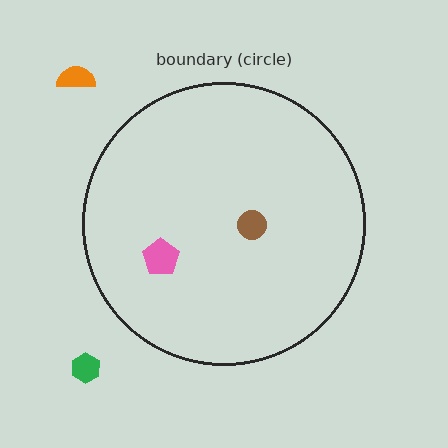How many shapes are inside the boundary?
2 inside, 2 outside.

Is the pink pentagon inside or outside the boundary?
Inside.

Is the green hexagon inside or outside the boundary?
Outside.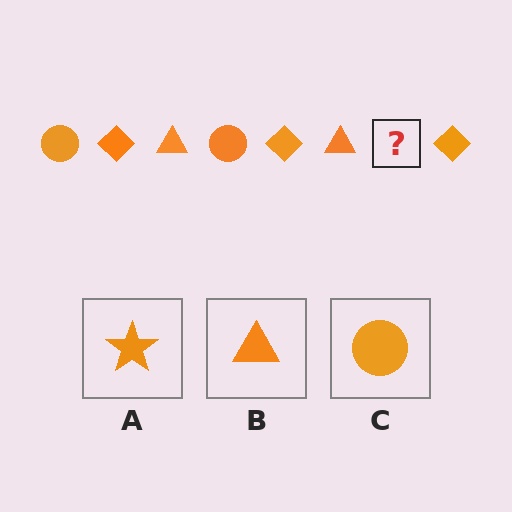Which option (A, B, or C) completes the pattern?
C.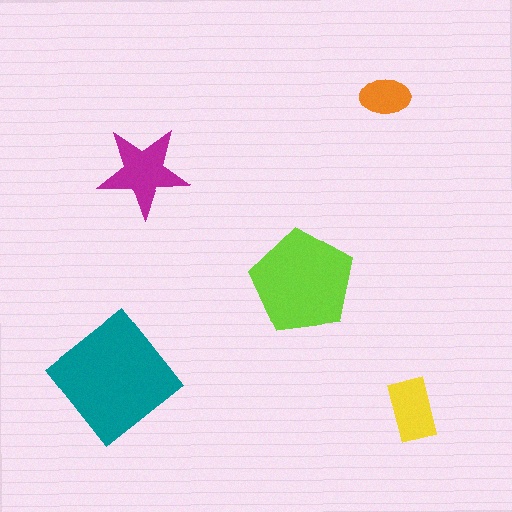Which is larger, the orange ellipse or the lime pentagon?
The lime pentagon.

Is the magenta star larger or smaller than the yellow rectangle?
Larger.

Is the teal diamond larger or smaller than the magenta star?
Larger.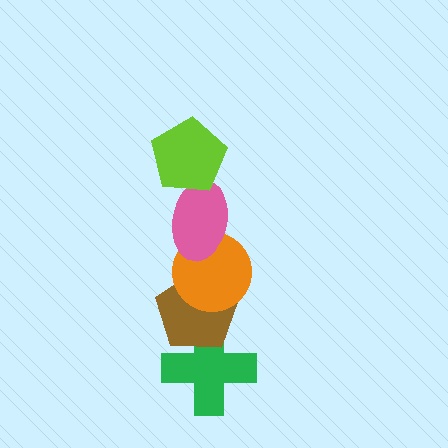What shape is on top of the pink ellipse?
The lime pentagon is on top of the pink ellipse.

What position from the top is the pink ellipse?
The pink ellipse is 2nd from the top.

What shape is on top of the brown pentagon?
The orange circle is on top of the brown pentagon.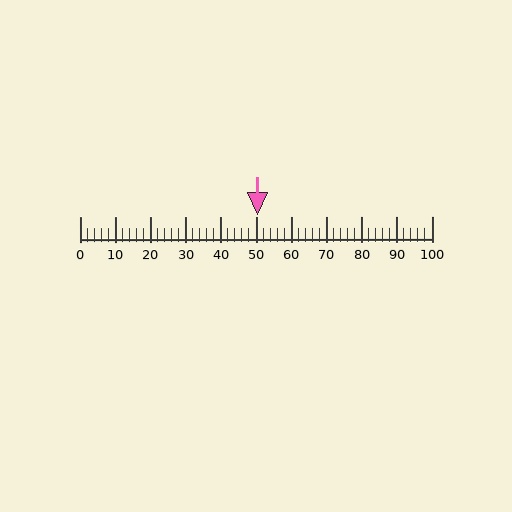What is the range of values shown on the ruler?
The ruler shows values from 0 to 100.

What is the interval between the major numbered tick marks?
The major tick marks are spaced 10 units apart.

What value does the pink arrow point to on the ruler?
The pink arrow points to approximately 50.